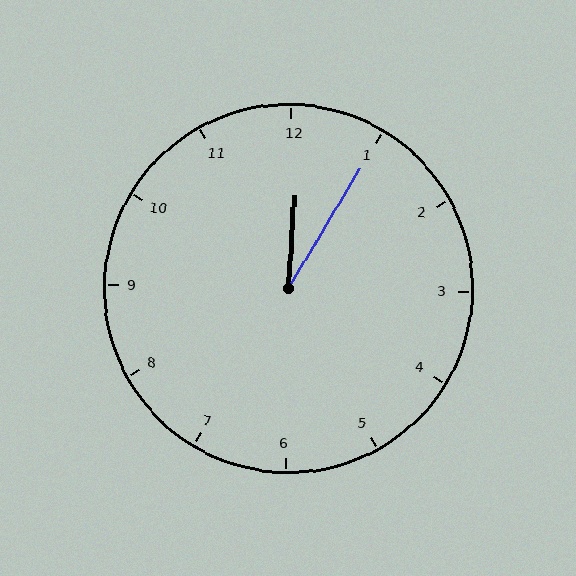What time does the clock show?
12:05.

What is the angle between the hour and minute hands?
Approximately 28 degrees.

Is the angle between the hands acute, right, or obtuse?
It is acute.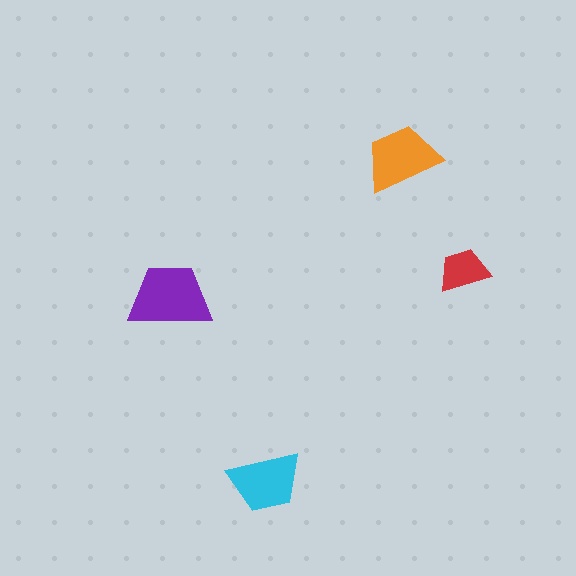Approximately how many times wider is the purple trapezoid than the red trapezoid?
About 1.5 times wider.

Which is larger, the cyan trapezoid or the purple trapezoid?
The purple one.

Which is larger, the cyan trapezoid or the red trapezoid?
The cyan one.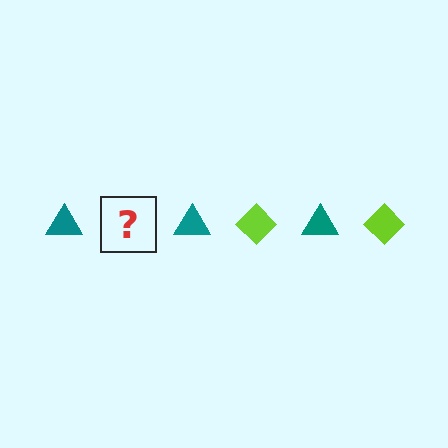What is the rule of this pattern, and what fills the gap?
The rule is that the pattern alternates between teal triangle and lime diamond. The gap should be filled with a lime diamond.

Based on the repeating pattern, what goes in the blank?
The blank should be a lime diamond.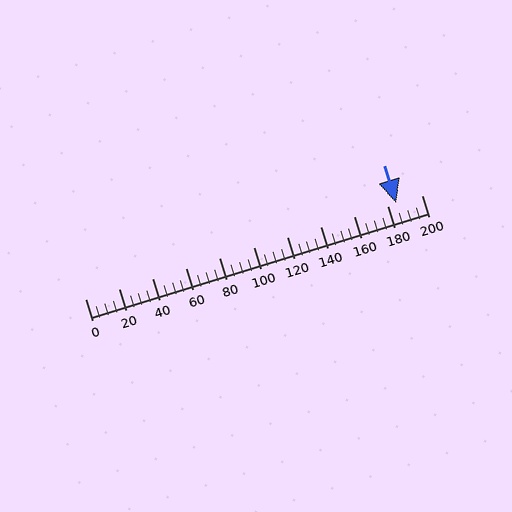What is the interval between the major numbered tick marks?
The major tick marks are spaced 20 units apart.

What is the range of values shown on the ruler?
The ruler shows values from 0 to 200.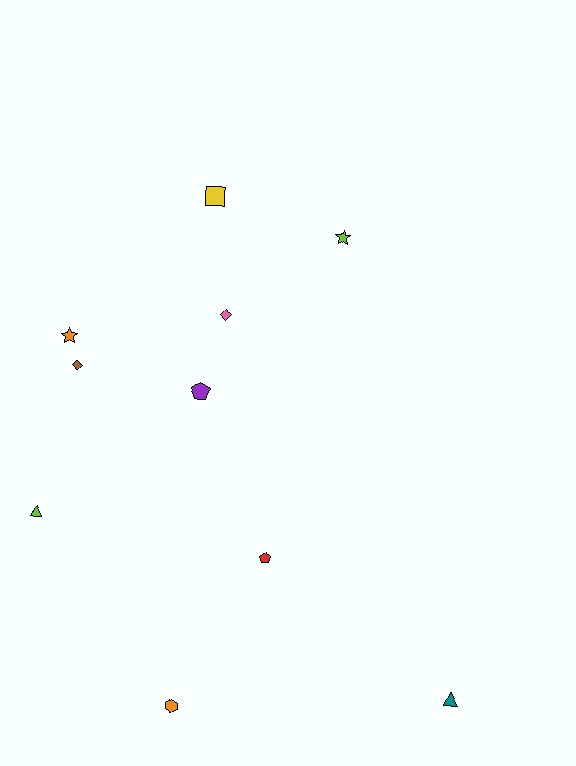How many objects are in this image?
There are 10 objects.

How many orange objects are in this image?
There are 2 orange objects.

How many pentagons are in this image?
There are 2 pentagons.